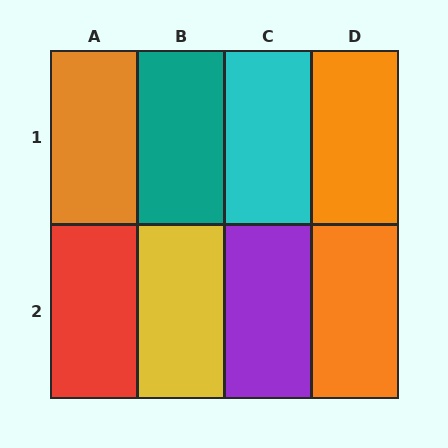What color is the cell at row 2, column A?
Red.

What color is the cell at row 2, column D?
Orange.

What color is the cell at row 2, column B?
Yellow.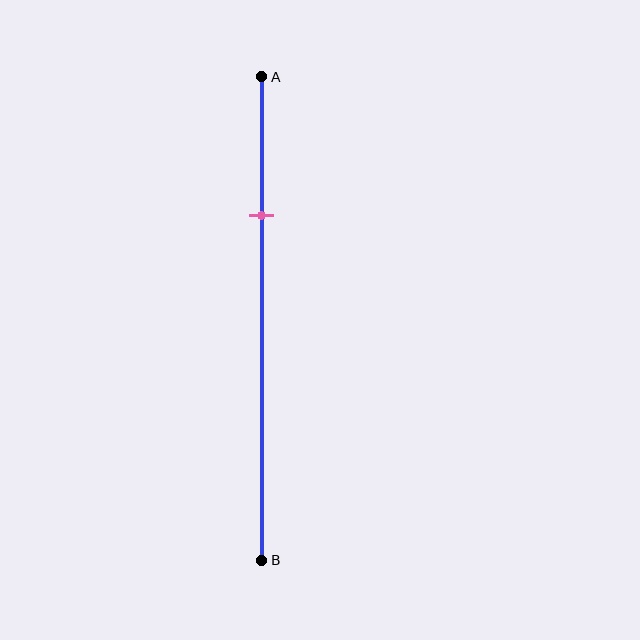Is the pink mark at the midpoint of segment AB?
No, the mark is at about 30% from A, not at the 50% midpoint.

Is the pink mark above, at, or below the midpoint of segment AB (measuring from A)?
The pink mark is above the midpoint of segment AB.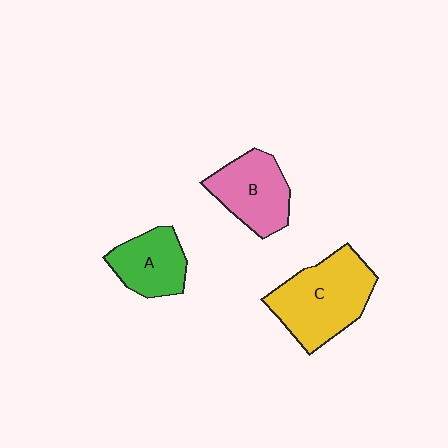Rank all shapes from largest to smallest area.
From largest to smallest: C (yellow), B (pink), A (green).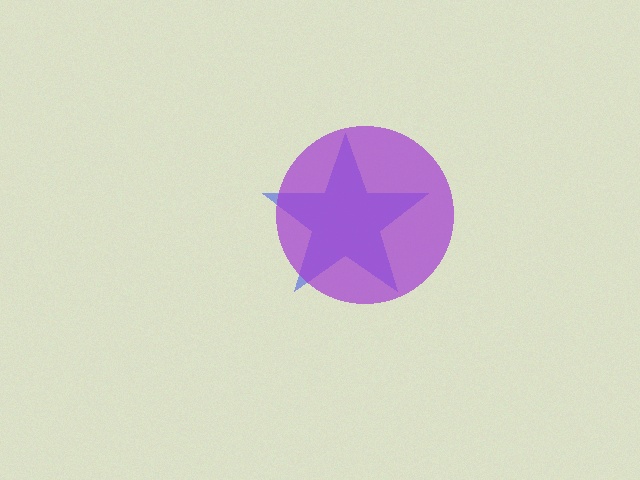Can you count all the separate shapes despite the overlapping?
Yes, there are 2 separate shapes.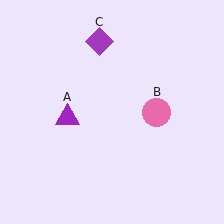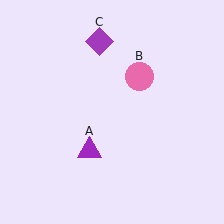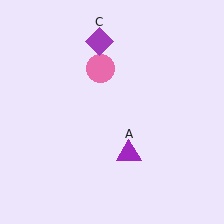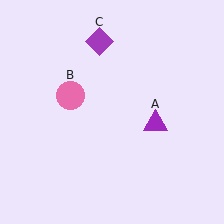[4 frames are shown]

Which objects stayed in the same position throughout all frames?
Purple diamond (object C) remained stationary.